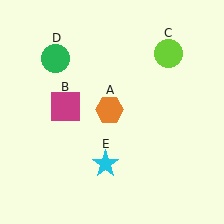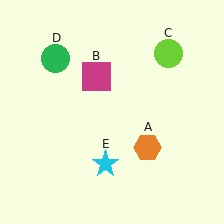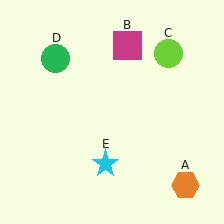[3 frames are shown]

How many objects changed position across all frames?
2 objects changed position: orange hexagon (object A), magenta square (object B).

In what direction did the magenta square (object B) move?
The magenta square (object B) moved up and to the right.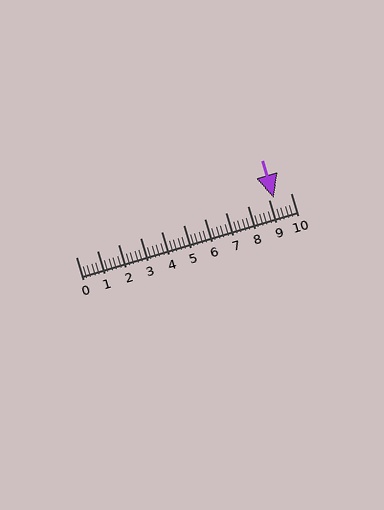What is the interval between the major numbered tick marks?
The major tick marks are spaced 1 units apart.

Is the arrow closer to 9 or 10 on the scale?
The arrow is closer to 9.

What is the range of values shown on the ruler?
The ruler shows values from 0 to 10.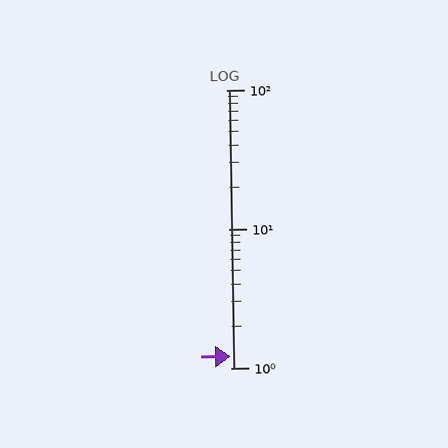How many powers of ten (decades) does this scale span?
The scale spans 2 decades, from 1 to 100.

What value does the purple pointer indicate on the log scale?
The pointer indicates approximately 1.2.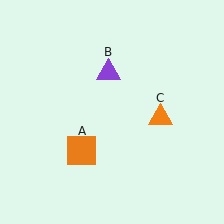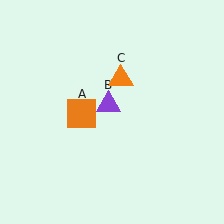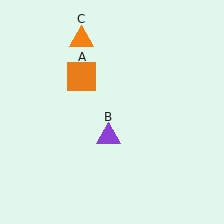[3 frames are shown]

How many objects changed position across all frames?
3 objects changed position: orange square (object A), purple triangle (object B), orange triangle (object C).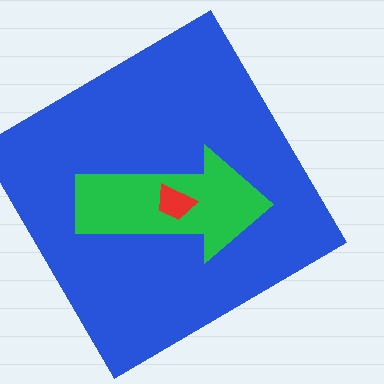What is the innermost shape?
The red trapezoid.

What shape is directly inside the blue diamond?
The green arrow.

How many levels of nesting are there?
3.